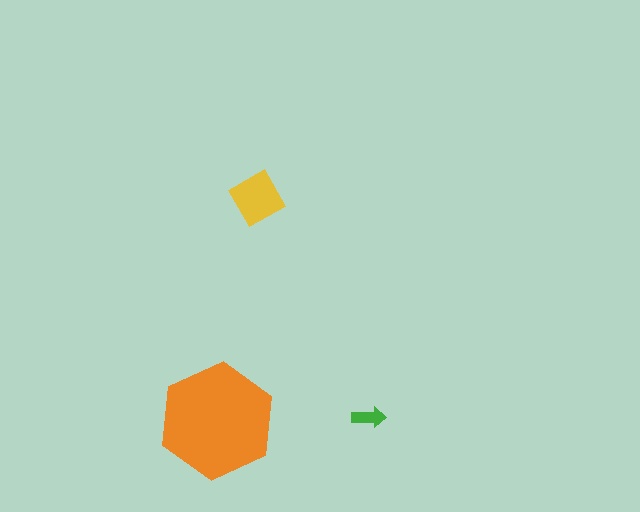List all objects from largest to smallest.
The orange hexagon, the yellow diamond, the green arrow.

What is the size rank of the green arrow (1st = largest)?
3rd.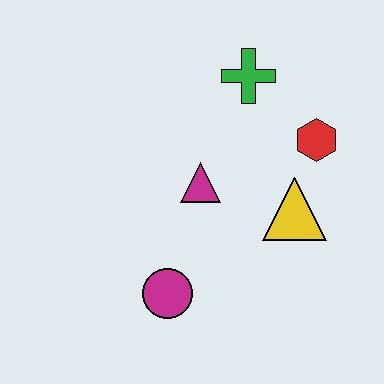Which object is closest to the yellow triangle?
The red hexagon is closest to the yellow triangle.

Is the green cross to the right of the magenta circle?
Yes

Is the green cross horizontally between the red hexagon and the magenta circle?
Yes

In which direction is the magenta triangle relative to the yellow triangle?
The magenta triangle is to the left of the yellow triangle.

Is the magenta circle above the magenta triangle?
No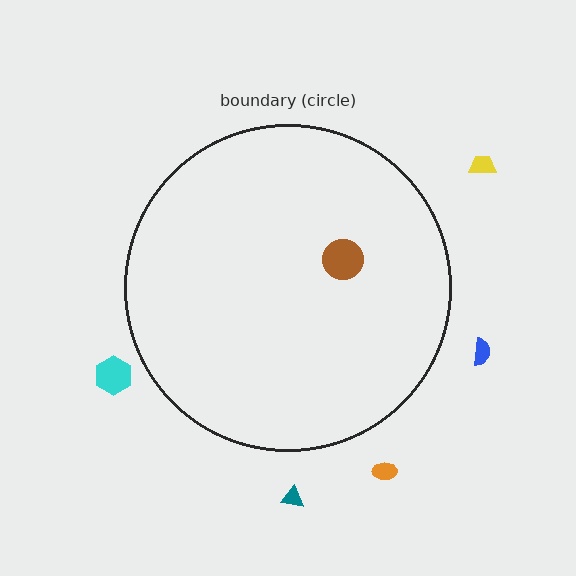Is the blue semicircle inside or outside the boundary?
Outside.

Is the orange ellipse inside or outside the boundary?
Outside.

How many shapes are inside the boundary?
1 inside, 5 outside.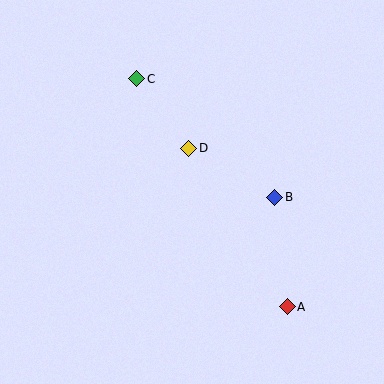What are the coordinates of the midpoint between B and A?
The midpoint between B and A is at (281, 252).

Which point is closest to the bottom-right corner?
Point A is closest to the bottom-right corner.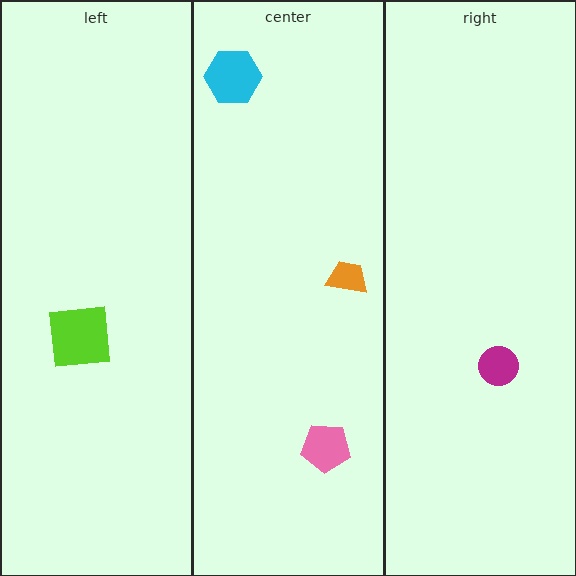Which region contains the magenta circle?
The right region.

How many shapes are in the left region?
1.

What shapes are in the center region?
The orange trapezoid, the cyan hexagon, the pink pentagon.